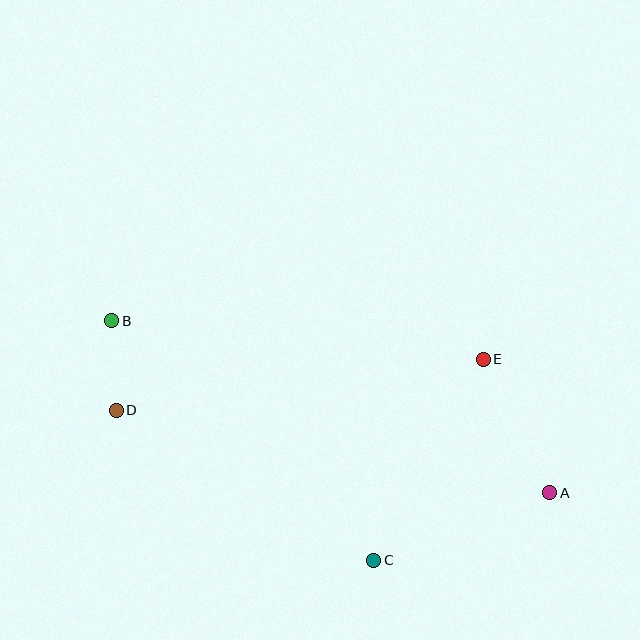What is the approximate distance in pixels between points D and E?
The distance between D and E is approximately 371 pixels.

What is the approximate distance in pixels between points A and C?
The distance between A and C is approximately 189 pixels.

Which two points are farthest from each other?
Points A and B are farthest from each other.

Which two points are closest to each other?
Points B and D are closest to each other.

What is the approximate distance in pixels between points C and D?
The distance between C and D is approximately 298 pixels.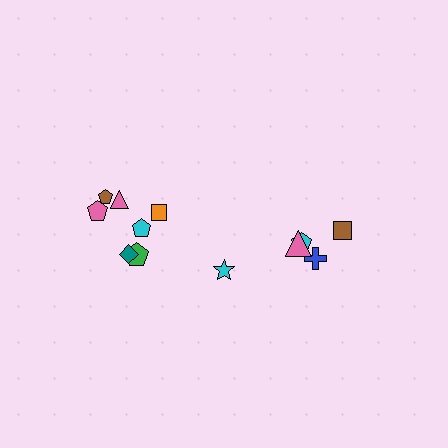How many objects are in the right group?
There are 4 objects.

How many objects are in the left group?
There are 8 objects.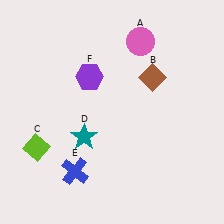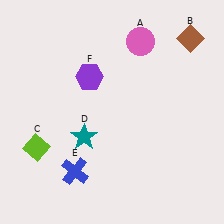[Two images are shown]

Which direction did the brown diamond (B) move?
The brown diamond (B) moved up.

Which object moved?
The brown diamond (B) moved up.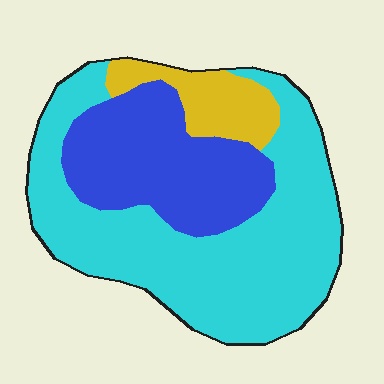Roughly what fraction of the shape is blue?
Blue covers around 30% of the shape.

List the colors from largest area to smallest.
From largest to smallest: cyan, blue, yellow.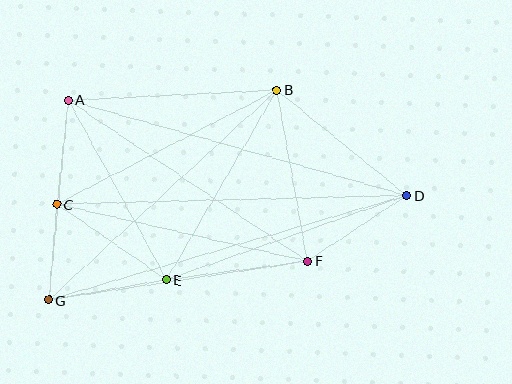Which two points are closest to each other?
Points C and G are closest to each other.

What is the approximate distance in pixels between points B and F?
The distance between B and F is approximately 174 pixels.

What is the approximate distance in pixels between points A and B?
The distance between A and B is approximately 209 pixels.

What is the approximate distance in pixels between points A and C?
The distance between A and C is approximately 105 pixels.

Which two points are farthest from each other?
Points D and G are farthest from each other.